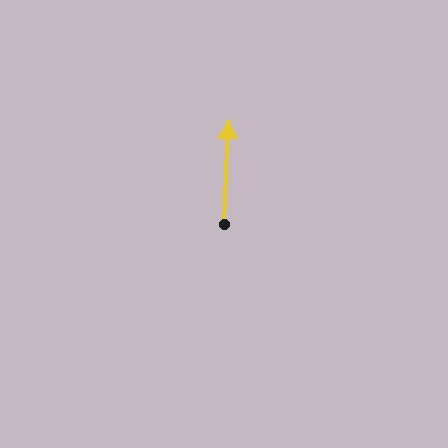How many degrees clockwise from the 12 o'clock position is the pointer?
Approximately 2 degrees.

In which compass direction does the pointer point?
North.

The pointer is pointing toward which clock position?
Roughly 12 o'clock.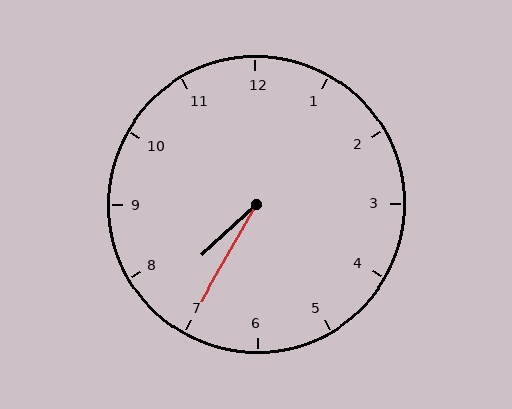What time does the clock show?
7:35.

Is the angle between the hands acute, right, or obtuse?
It is acute.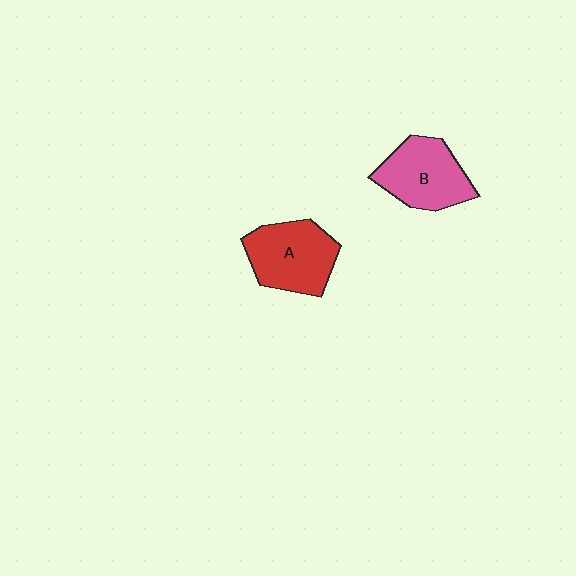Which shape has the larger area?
Shape A (red).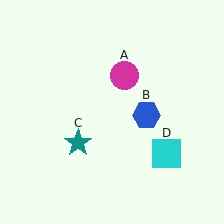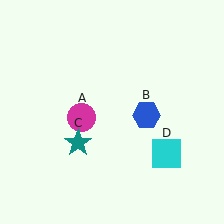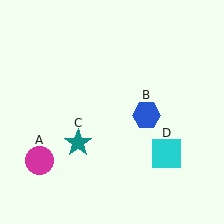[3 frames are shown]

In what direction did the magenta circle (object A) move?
The magenta circle (object A) moved down and to the left.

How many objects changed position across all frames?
1 object changed position: magenta circle (object A).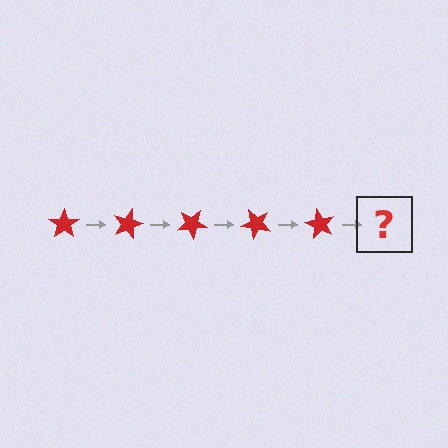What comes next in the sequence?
The next element should be a red star rotated 75 degrees.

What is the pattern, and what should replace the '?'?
The pattern is that the star rotates 15 degrees each step. The '?' should be a red star rotated 75 degrees.